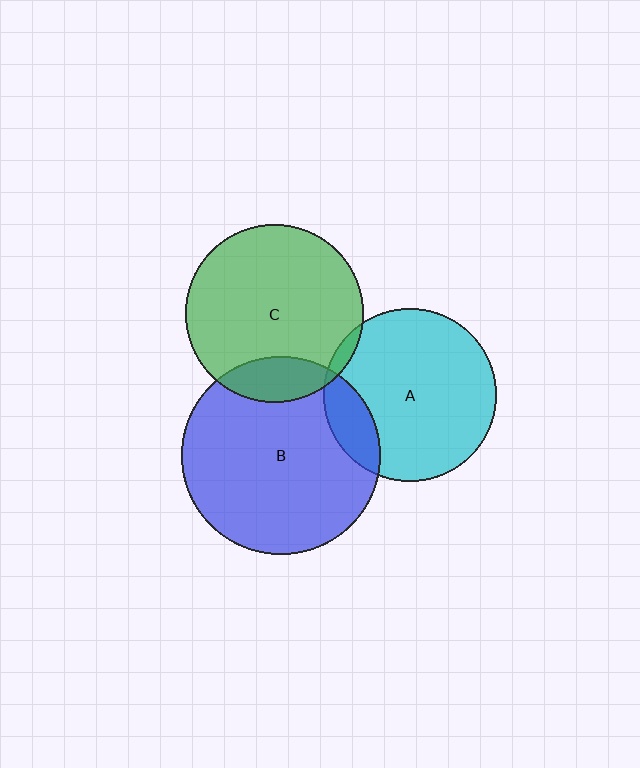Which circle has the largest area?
Circle B (blue).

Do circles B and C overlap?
Yes.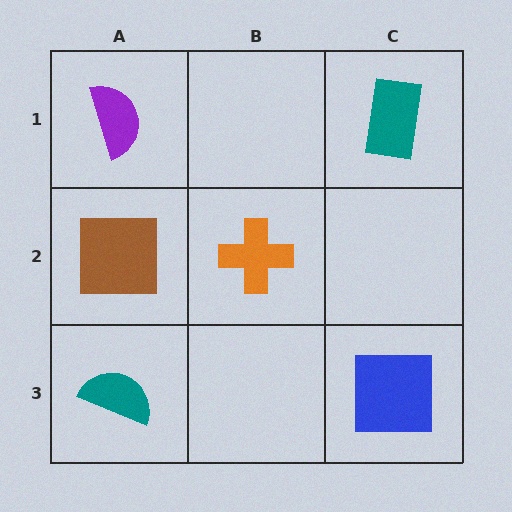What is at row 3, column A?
A teal semicircle.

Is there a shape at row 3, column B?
No, that cell is empty.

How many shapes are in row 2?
2 shapes.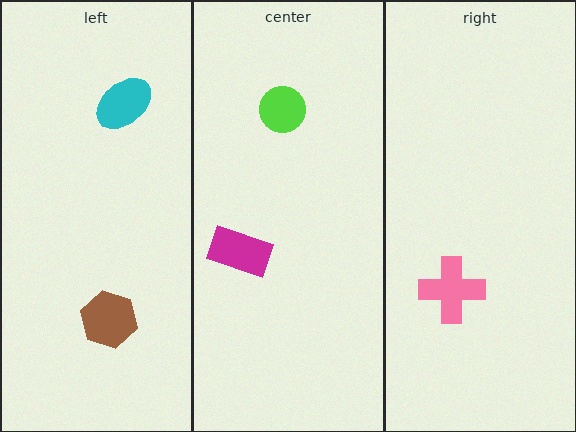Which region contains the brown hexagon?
The left region.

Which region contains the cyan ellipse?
The left region.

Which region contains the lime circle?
The center region.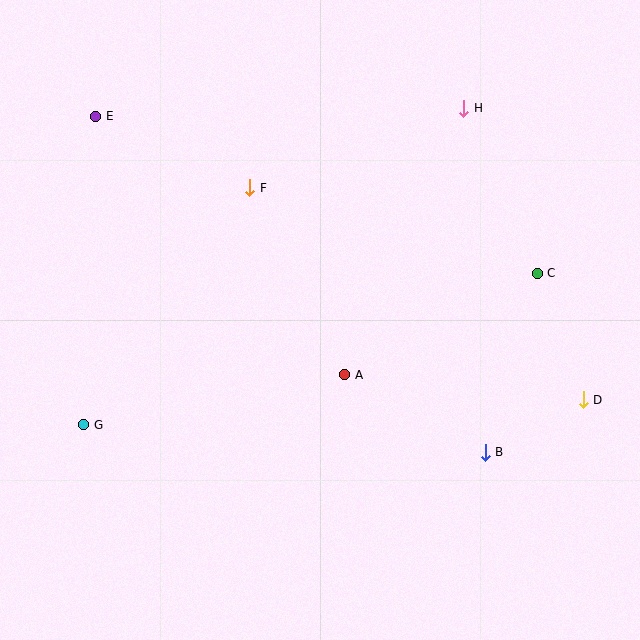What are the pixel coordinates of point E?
Point E is at (96, 116).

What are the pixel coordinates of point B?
Point B is at (485, 452).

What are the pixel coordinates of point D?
Point D is at (583, 400).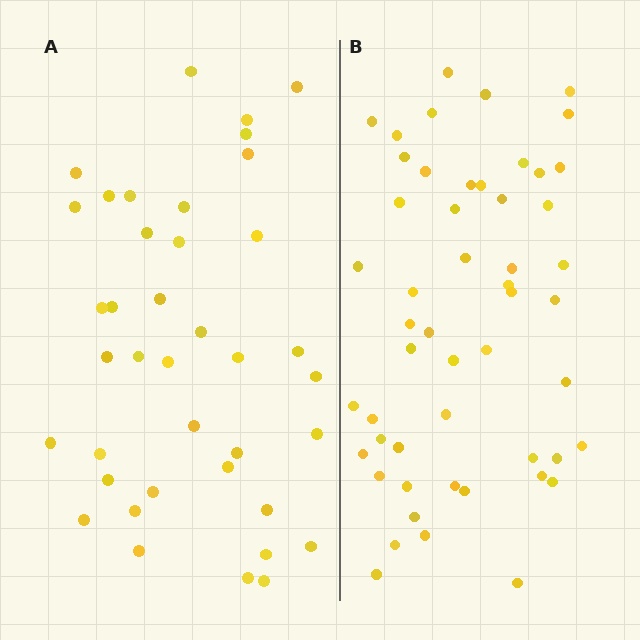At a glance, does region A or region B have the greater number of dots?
Region B (the right region) has more dots.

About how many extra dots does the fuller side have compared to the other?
Region B has approximately 15 more dots than region A.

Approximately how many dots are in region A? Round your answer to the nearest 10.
About 40 dots. (The exact count is 39, which rounds to 40.)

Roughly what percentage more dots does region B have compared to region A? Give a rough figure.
About 35% more.